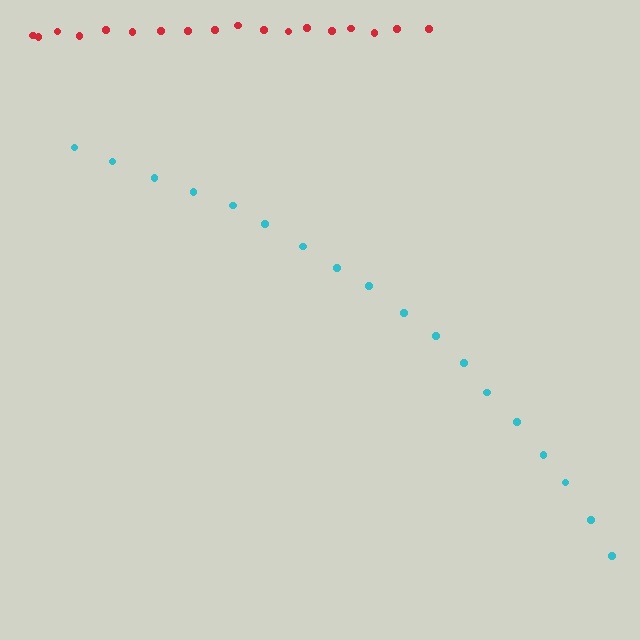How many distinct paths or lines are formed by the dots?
There are 2 distinct paths.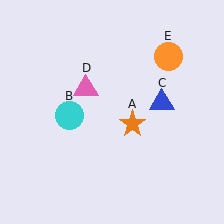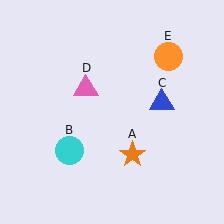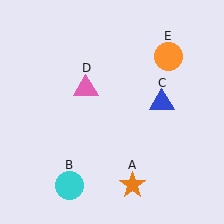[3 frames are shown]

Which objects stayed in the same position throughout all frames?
Blue triangle (object C) and pink triangle (object D) and orange circle (object E) remained stationary.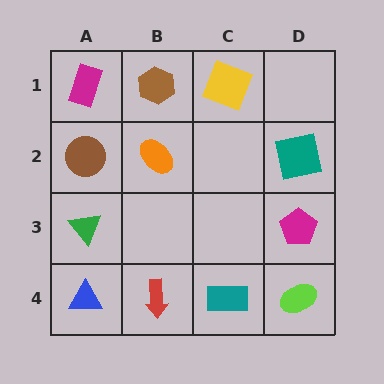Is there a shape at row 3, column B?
No, that cell is empty.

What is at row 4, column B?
A red arrow.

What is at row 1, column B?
A brown hexagon.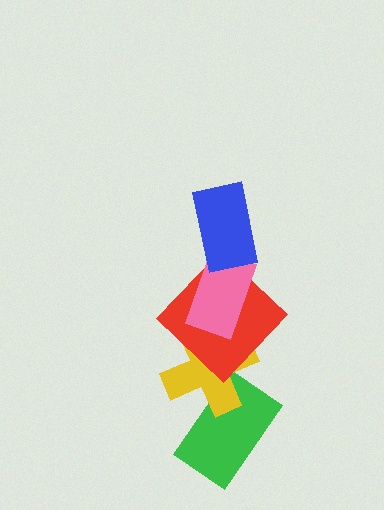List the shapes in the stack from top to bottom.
From top to bottom: the blue rectangle, the pink rectangle, the red diamond, the yellow cross, the green rectangle.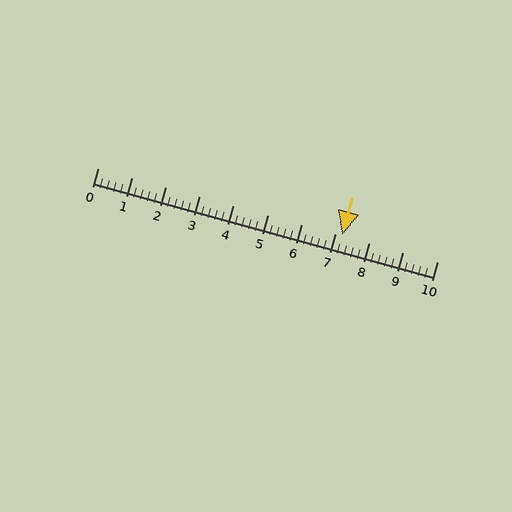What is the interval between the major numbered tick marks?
The major tick marks are spaced 1 units apart.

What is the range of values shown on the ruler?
The ruler shows values from 0 to 10.